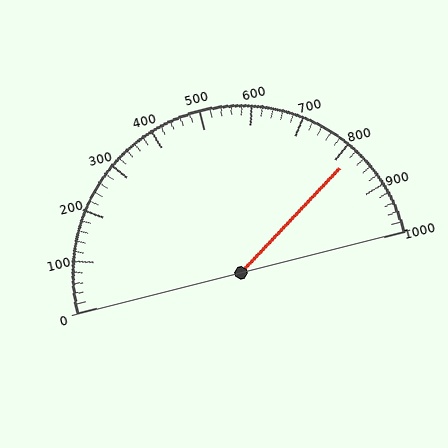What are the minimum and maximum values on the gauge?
The gauge ranges from 0 to 1000.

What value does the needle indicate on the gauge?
The needle indicates approximately 820.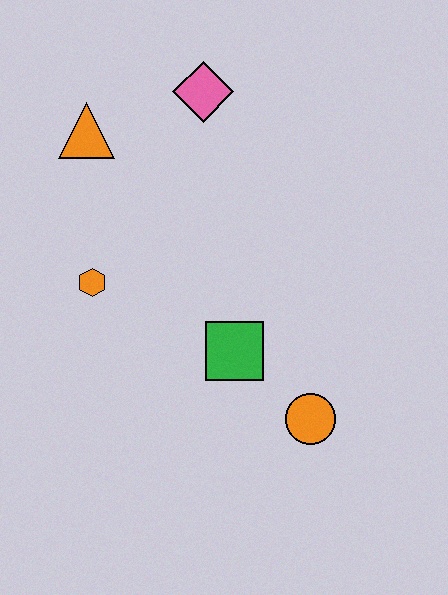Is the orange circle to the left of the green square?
No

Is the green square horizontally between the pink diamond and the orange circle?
Yes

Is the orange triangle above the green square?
Yes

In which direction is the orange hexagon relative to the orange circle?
The orange hexagon is to the left of the orange circle.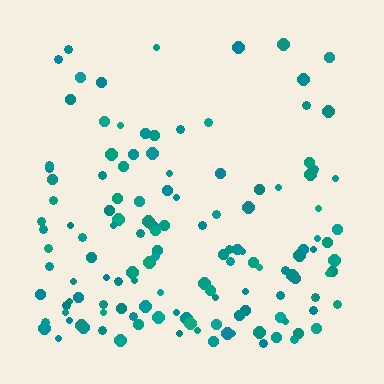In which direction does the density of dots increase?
From top to bottom, with the bottom side densest.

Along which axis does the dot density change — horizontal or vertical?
Vertical.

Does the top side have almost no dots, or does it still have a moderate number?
Still a moderate number, just noticeably fewer than the bottom.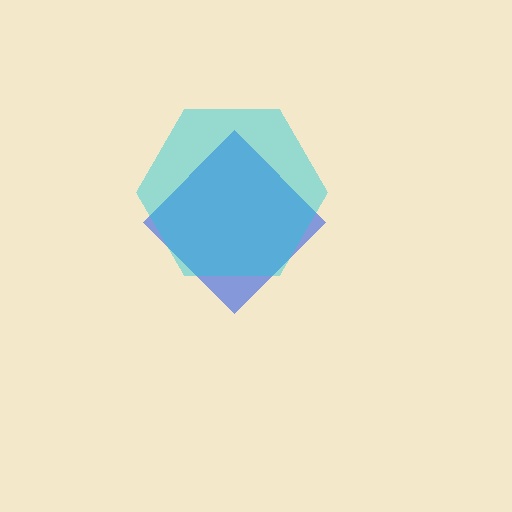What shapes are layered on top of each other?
The layered shapes are: a blue diamond, a cyan hexagon.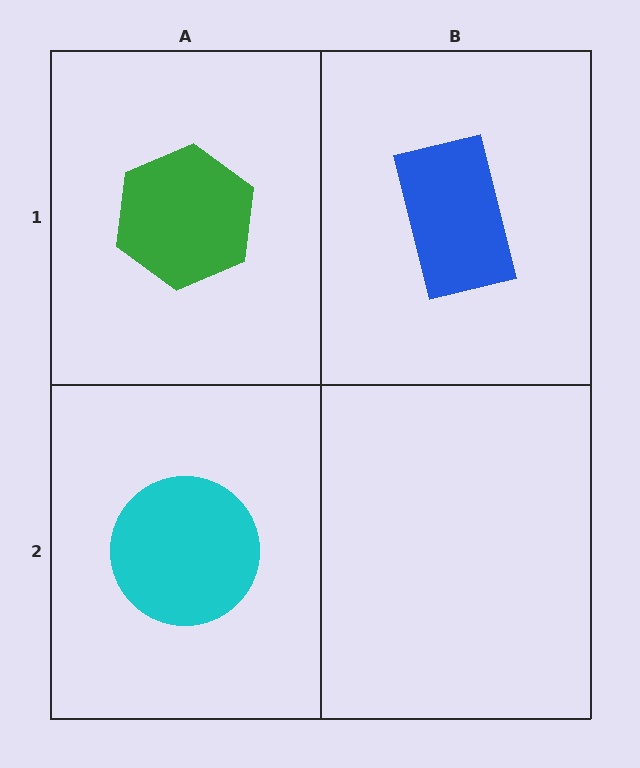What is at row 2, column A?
A cyan circle.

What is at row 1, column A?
A green hexagon.